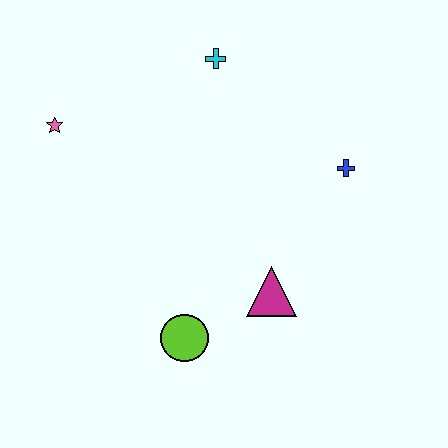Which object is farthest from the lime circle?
The cyan cross is farthest from the lime circle.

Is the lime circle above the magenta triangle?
No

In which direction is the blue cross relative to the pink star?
The blue cross is to the right of the pink star.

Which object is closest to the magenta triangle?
The lime circle is closest to the magenta triangle.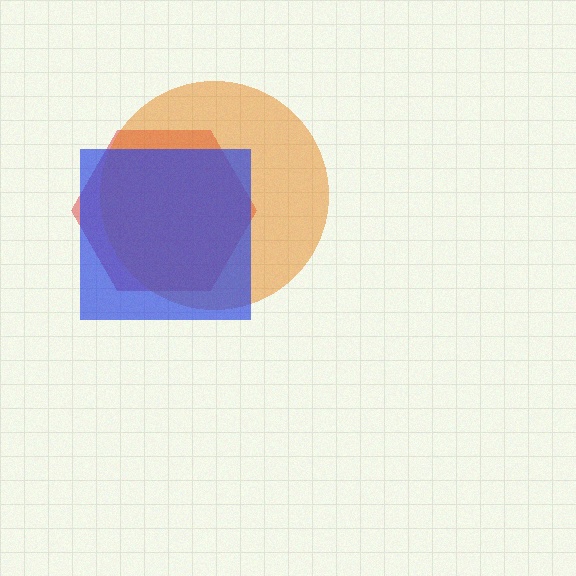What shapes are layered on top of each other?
The layered shapes are: a red hexagon, an orange circle, a blue square.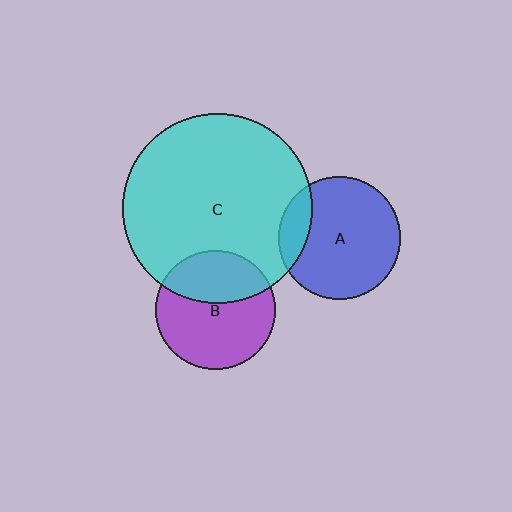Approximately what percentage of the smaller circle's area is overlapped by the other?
Approximately 35%.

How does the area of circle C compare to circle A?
Approximately 2.4 times.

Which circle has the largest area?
Circle C (cyan).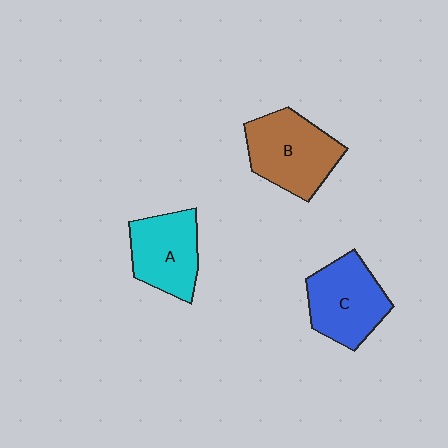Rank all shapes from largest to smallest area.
From largest to smallest: B (brown), C (blue), A (cyan).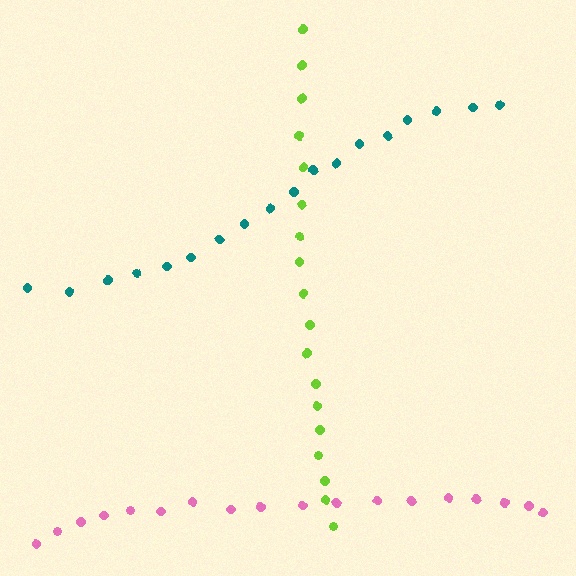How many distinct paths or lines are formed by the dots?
There are 3 distinct paths.